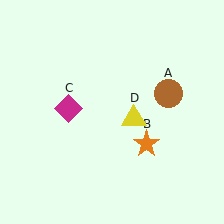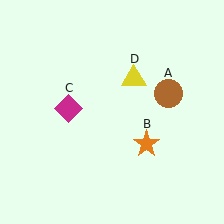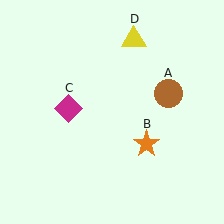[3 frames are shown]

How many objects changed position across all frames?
1 object changed position: yellow triangle (object D).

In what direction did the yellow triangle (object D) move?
The yellow triangle (object D) moved up.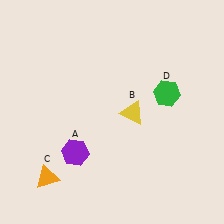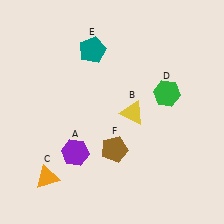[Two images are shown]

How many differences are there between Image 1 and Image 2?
There are 2 differences between the two images.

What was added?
A teal pentagon (E), a brown pentagon (F) were added in Image 2.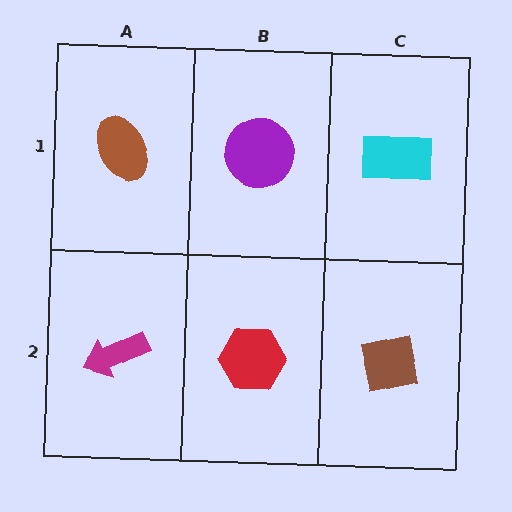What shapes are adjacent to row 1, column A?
A magenta arrow (row 2, column A), a purple circle (row 1, column B).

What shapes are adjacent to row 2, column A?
A brown ellipse (row 1, column A), a red hexagon (row 2, column B).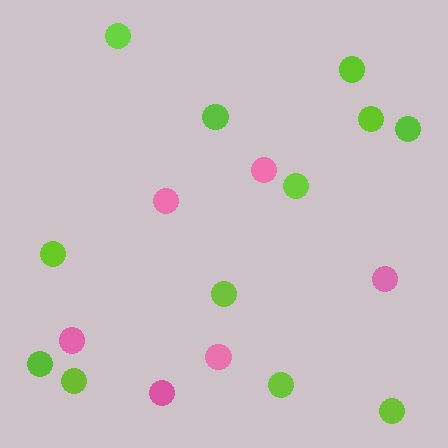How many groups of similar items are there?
There are 2 groups: one group of pink circles (6) and one group of lime circles (12).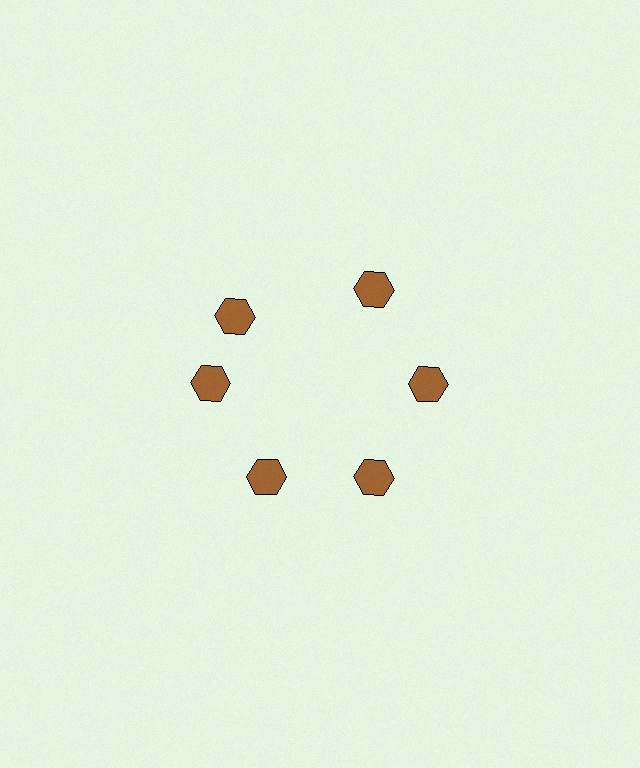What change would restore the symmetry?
The symmetry would be restored by rotating it back into even spacing with its neighbors so that all 6 hexagons sit at equal angles and equal distance from the center.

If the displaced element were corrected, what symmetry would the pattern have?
It would have 6-fold rotational symmetry — the pattern would map onto itself every 60 degrees.